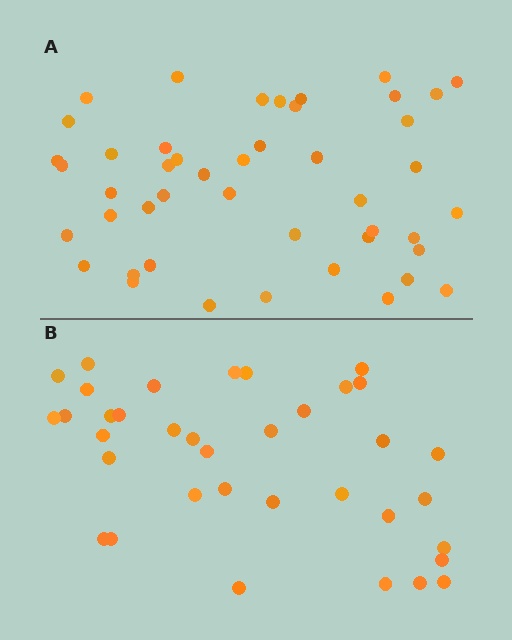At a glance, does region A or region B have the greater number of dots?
Region A (the top region) has more dots.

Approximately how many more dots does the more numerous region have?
Region A has roughly 10 or so more dots than region B.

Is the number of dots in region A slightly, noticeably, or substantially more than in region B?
Region A has noticeably more, but not dramatically so. The ratio is roughly 1.3 to 1.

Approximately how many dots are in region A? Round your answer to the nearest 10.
About 50 dots. (The exact count is 46, which rounds to 50.)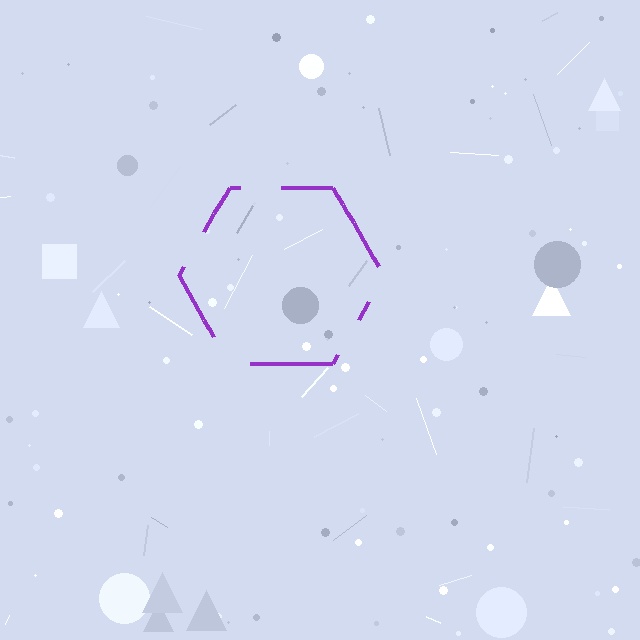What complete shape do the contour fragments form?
The contour fragments form a hexagon.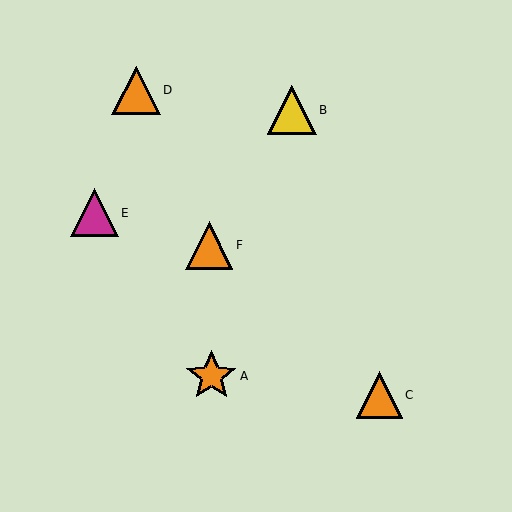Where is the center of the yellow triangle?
The center of the yellow triangle is at (292, 110).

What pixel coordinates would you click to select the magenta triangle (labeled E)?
Click at (94, 213) to select the magenta triangle E.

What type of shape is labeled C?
Shape C is an orange triangle.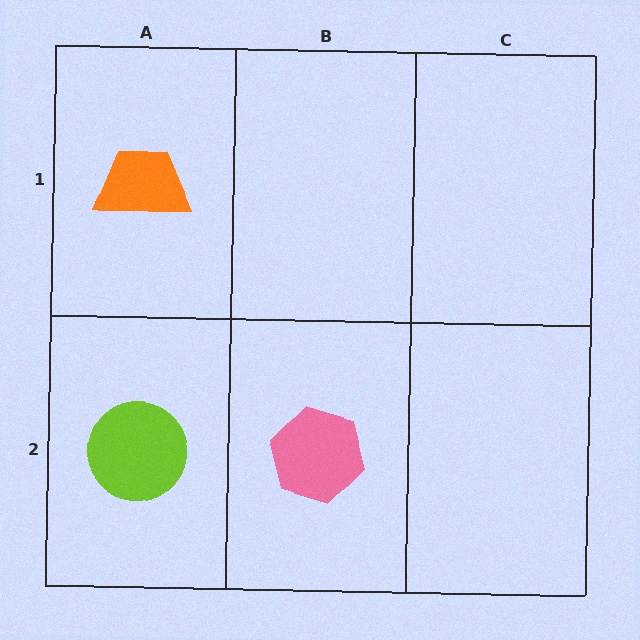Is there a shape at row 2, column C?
No, that cell is empty.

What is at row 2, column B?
A pink hexagon.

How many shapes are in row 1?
1 shape.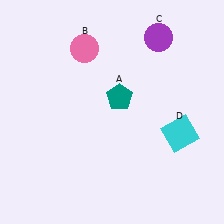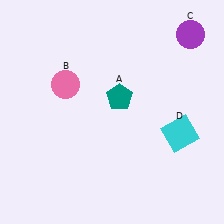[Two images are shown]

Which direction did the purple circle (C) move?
The purple circle (C) moved right.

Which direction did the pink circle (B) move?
The pink circle (B) moved down.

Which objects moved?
The objects that moved are: the pink circle (B), the purple circle (C).